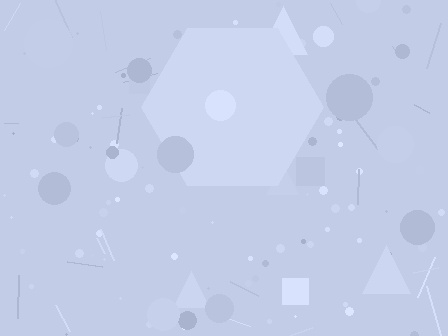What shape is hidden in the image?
A hexagon is hidden in the image.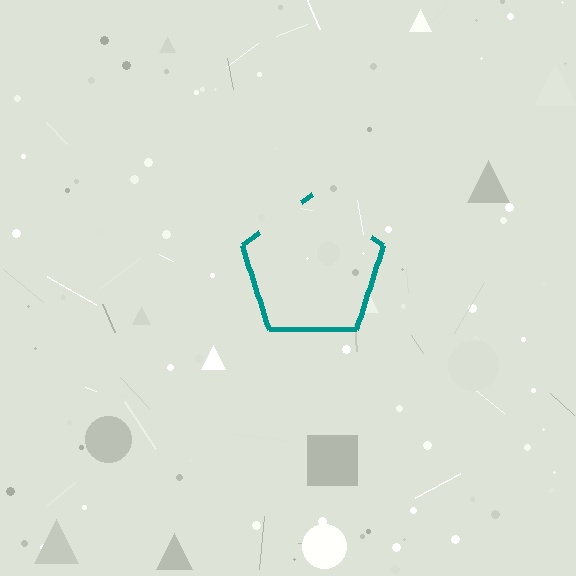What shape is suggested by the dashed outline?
The dashed outline suggests a pentagon.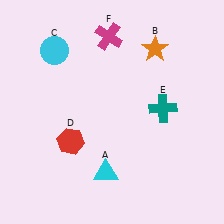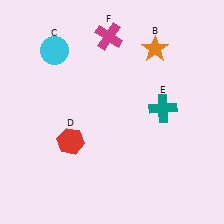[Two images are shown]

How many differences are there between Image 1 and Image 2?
There is 1 difference between the two images.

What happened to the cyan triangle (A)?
The cyan triangle (A) was removed in Image 2. It was in the bottom-left area of Image 1.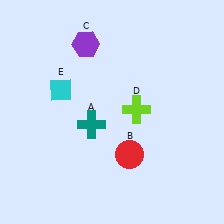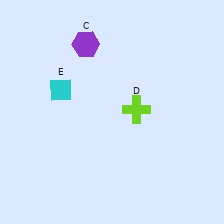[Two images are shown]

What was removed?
The teal cross (A), the red circle (B) were removed in Image 2.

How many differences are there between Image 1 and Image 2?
There are 2 differences between the two images.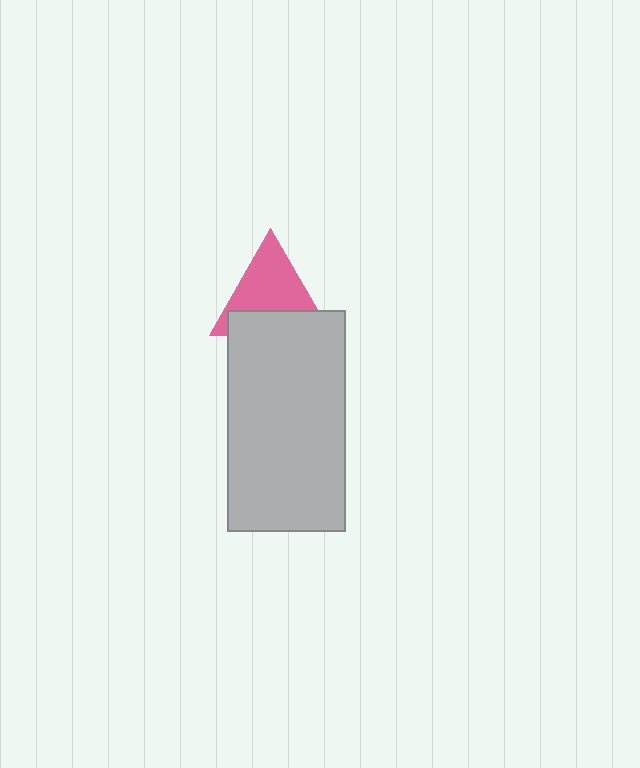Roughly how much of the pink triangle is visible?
About half of it is visible (roughly 62%).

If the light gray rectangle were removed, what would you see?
You would see the complete pink triangle.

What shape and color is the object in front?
The object in front is a light gray rectangle.